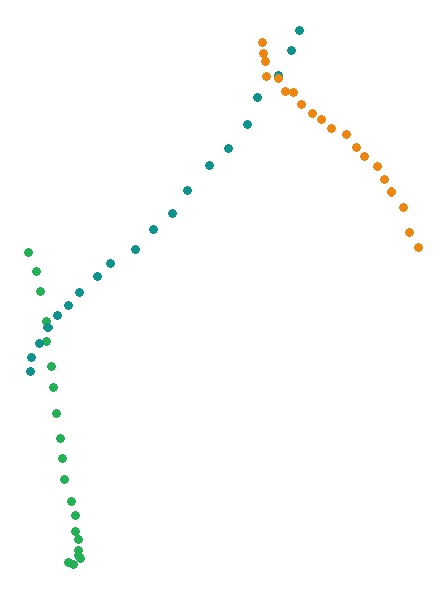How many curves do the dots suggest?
There are 3 distinct paths.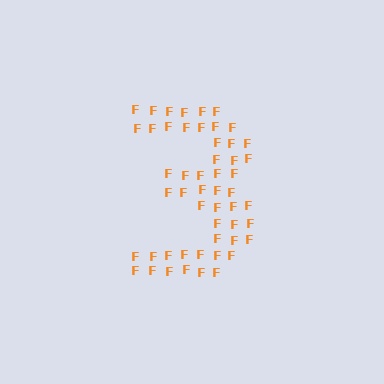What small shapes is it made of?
It is made of small letter F's.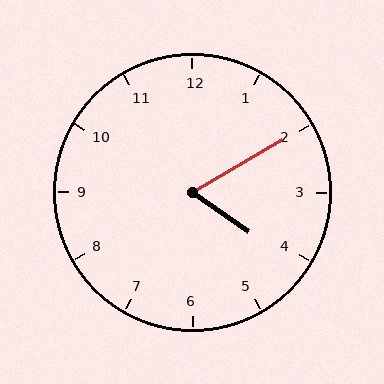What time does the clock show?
4:10.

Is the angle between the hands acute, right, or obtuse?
It is acute.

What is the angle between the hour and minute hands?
Approximately 65 degrees.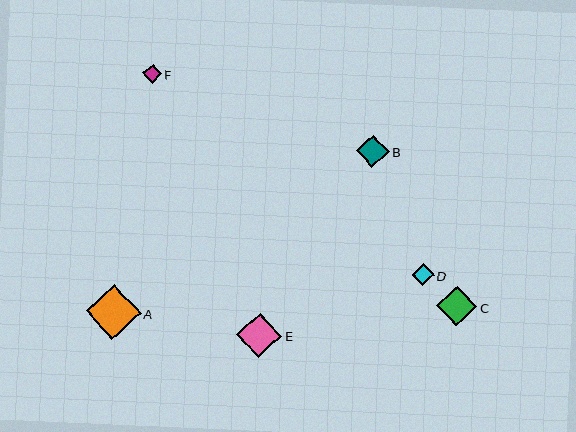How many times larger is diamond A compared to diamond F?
Diamond A is approximately 3.0 times the size of diamond F.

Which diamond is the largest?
Diamond A is the largest with a size of approximately 55 pixels.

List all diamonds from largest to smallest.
From largest to smallest: A, E, C, B, D, F.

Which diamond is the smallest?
Diamond F is the smallest with a size of approximately 18 pixels.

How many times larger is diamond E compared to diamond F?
Diamond E is approximately 2.4 times the size of diamond F.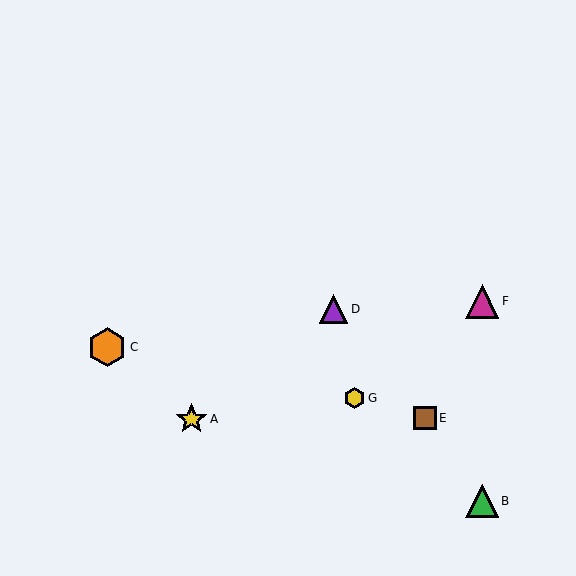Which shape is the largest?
The orange hexagon (labeled C) is the largest.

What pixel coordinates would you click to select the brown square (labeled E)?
Click at (425, 418) to select the brown square E.